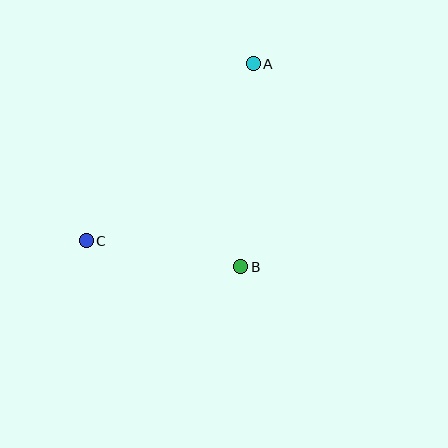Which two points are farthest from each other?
Points A and C are farthest from each other.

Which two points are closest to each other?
Points B and C are closest to each other.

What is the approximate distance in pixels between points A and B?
The distance between A and B is approximately 203 pixels.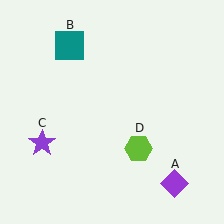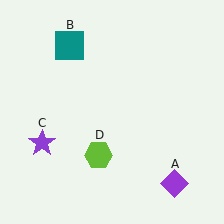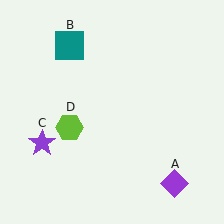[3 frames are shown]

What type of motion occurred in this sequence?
The lime hexagon (object D) rotated clockwise around the center of the scene.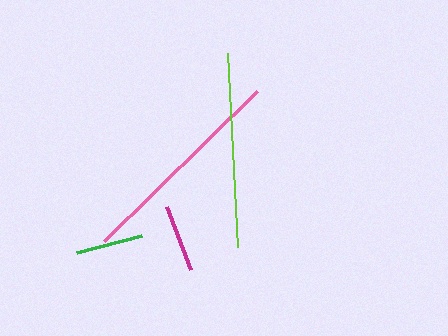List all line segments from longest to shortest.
From longest to shortest: pink, lime, green, magenta.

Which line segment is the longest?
The pink line is the longest at approximately 214 pixels.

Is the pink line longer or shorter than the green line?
The pink line is longer than the green line.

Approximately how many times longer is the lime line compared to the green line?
The lime line is approximately 2.9 times the length of the green line.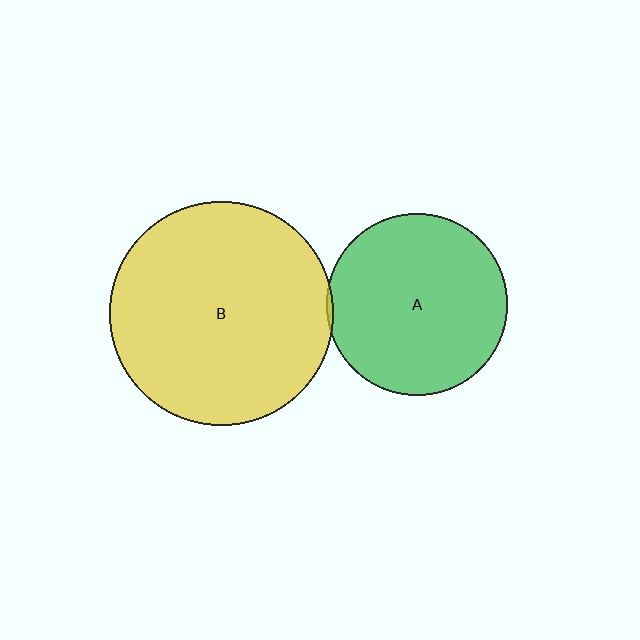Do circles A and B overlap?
Yes.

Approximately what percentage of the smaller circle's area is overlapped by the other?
Approximately 5%.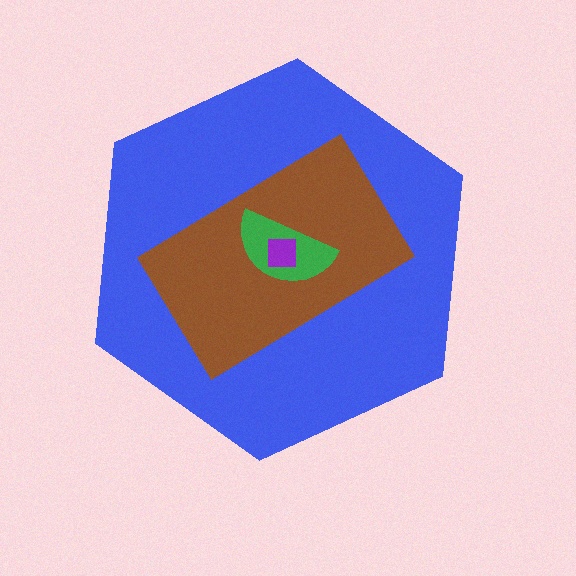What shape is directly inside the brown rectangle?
The green semicircle.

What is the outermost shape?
The blue hexagon.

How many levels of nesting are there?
4.